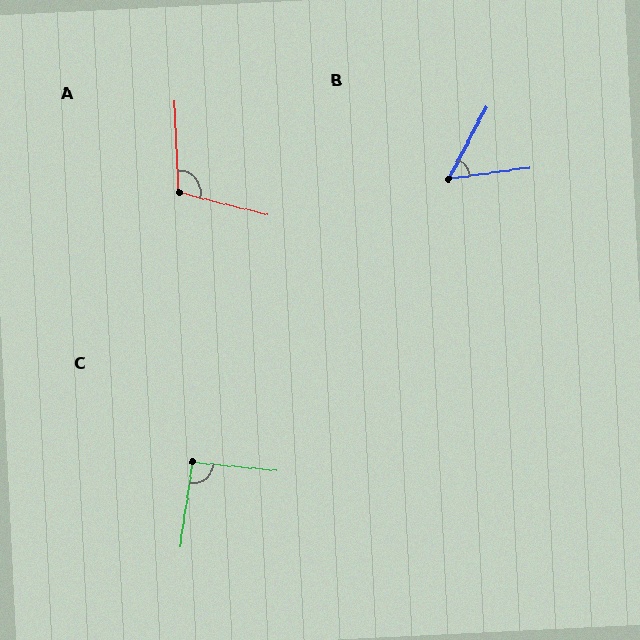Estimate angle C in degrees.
Approximately 92 degrees.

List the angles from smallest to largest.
B (54°), C (92°), A (107°).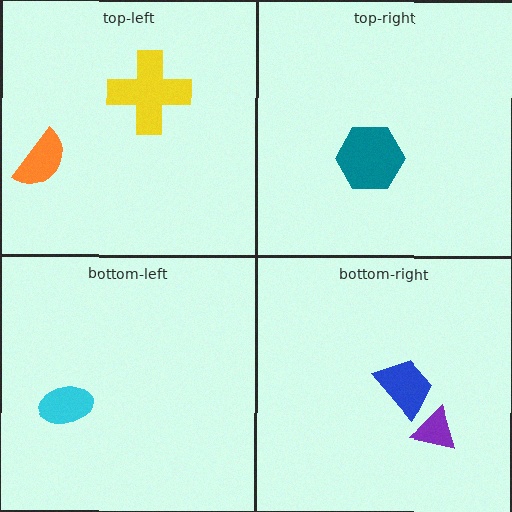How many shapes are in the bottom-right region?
2.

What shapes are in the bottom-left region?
The cyan ellipse.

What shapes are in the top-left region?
The yellow cross, the orange semicircle.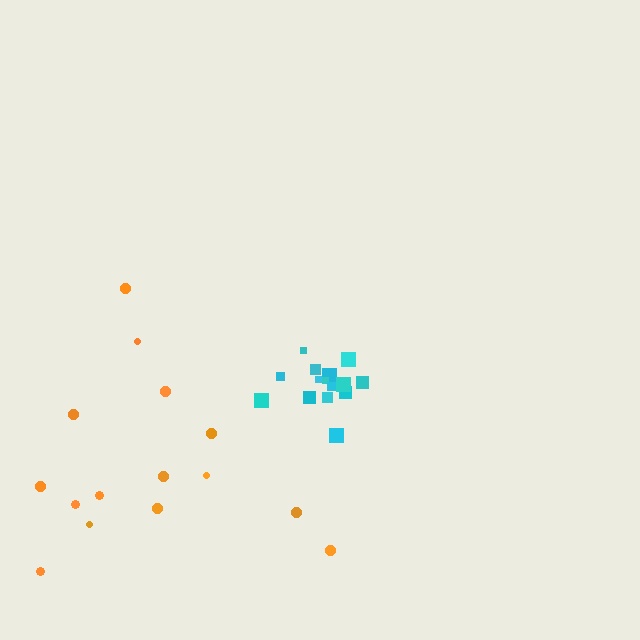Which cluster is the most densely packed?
Cyan.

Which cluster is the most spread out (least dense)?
Orange.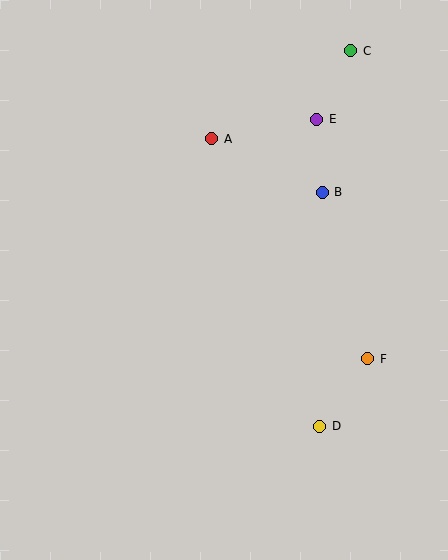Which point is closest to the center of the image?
Point B at (322, 192) is closest to the center.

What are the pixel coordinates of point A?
Point A is at (212, 139).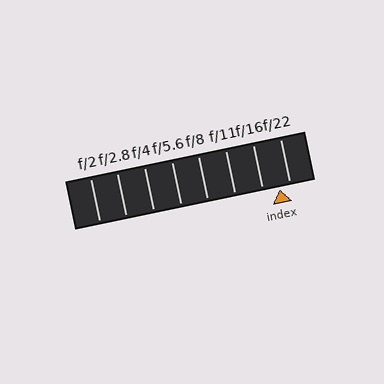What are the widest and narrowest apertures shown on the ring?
The widest aperture shown is f/2 and the narrowest is f/22.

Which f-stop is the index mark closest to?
The index mark is closest to f/22.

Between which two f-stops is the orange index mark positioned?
The index mark is between f/16 and f/22.